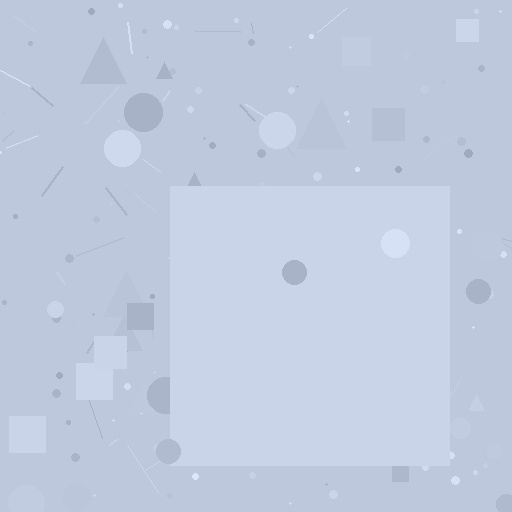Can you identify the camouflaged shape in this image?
The camouflaged shape is a square.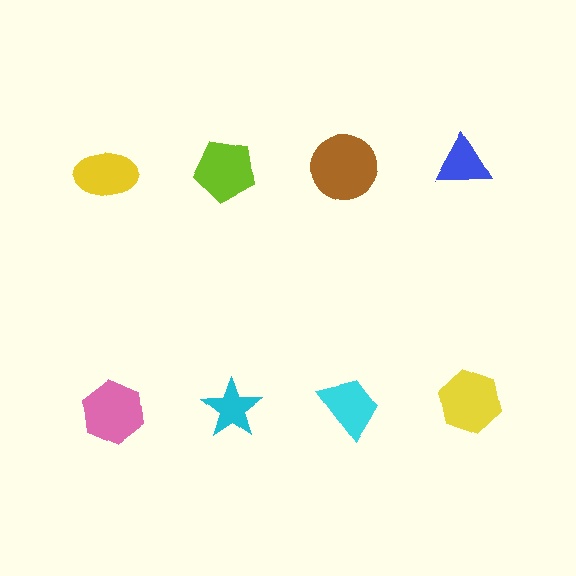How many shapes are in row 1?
4 shapes.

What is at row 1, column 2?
A lime pentagon.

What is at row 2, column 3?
A cyan trapezoid.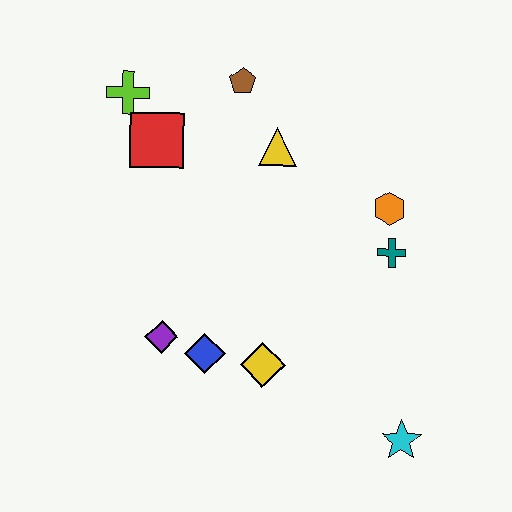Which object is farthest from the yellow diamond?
The lime cross is farthest from the yellow diamond.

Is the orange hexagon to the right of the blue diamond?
Yes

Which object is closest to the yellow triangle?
The brown pentagon is closest to the yellow triangle.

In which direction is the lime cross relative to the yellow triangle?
The lime cross is to the left of the yellow triangle.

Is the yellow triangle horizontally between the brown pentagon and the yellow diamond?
No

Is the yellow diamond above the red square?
No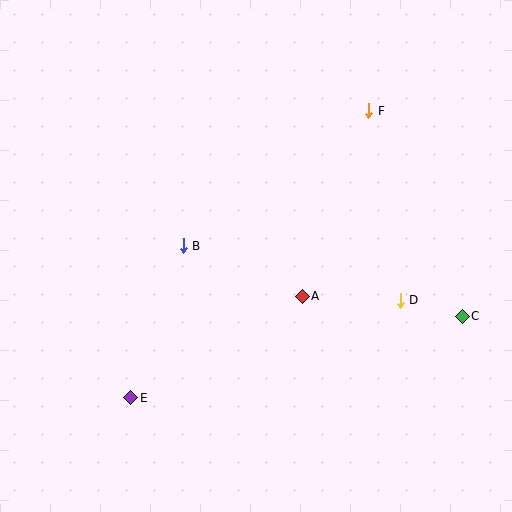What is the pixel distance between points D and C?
The distance between D and C is 64 pixels.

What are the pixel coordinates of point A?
Point A is at (302, 296).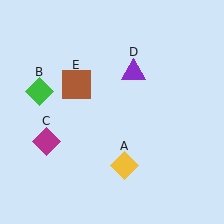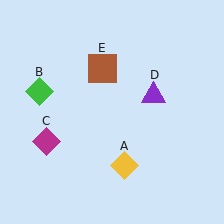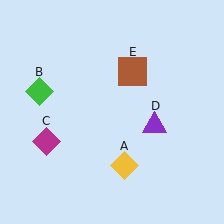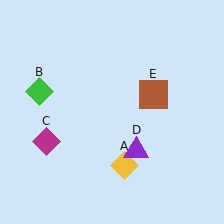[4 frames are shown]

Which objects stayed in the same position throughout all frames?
Yellow diamond (object A) and green diamond (object B) and magenta diamond (object C) remained stationary.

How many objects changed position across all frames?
2 objects changed position: purple triangle (object D), brown square (object E).